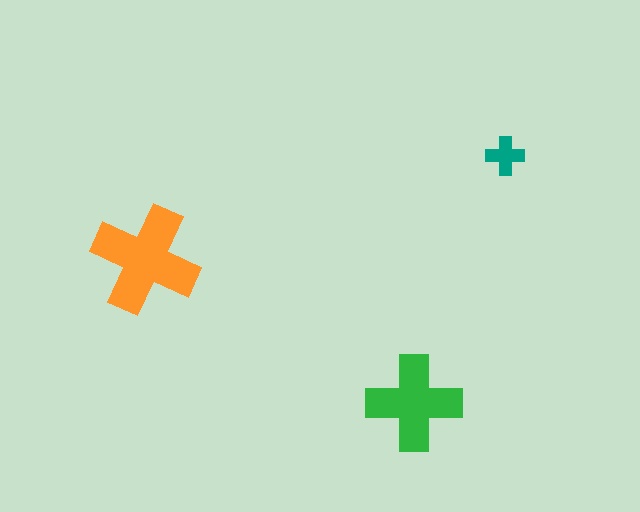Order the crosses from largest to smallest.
the orange one, the green one, the teal one.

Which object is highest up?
The teal cross is topmost.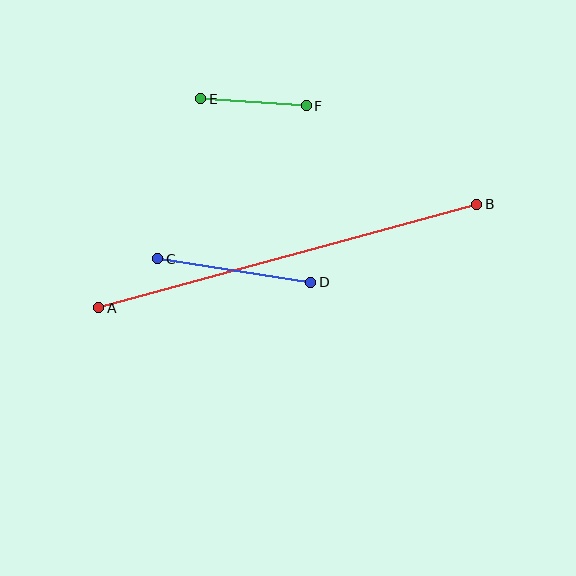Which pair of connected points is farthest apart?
Points A and B are farthest apart.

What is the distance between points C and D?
The distance is approximately 155 pixels.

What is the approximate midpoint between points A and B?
The midpoint is at approximately (288, 256) pixels.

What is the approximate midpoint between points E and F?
The midpoint is at approximately (254, 102) pixels.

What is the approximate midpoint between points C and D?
The midpoint is at approximately (234, 270) pixels.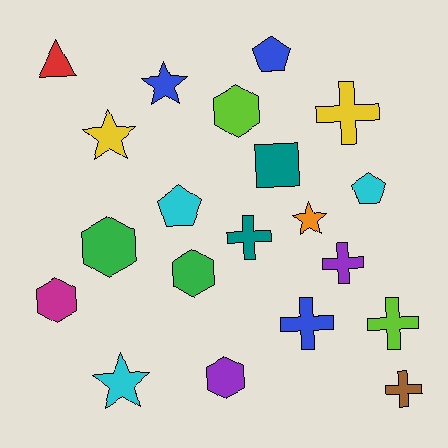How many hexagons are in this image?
There are 5 hexagons.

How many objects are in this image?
There are 20 objects.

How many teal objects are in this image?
There are 2 teal objects.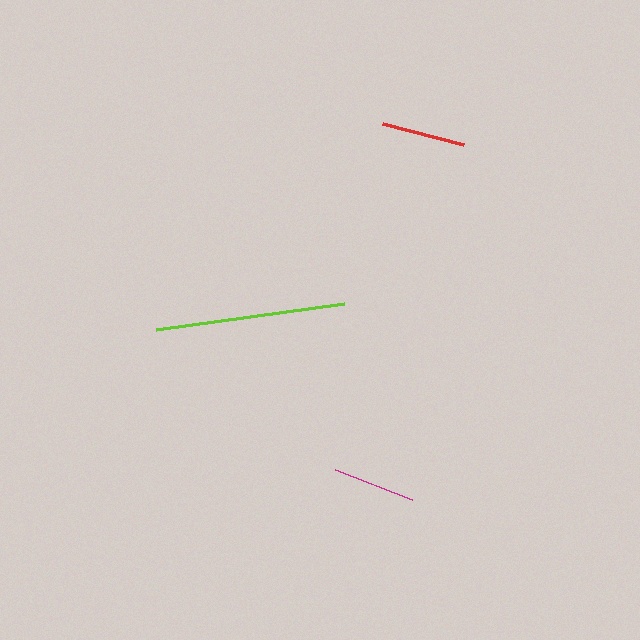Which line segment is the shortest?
The magenta line is the shortest at approximately 83 pixels.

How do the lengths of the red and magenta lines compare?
The red and magenta lines are approximately the same length.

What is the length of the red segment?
The red segment is approximately 84 pixels long.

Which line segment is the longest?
The lime line is the longest at approximately 189 pixels.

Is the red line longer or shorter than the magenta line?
The red line is longer than the magenta line.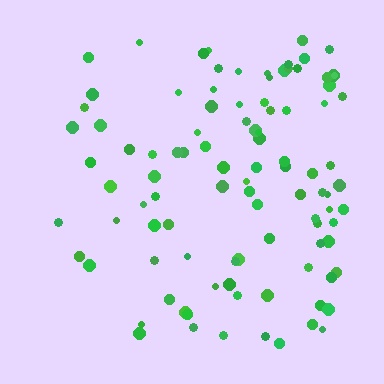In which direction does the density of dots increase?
From left to right, with the right side densest.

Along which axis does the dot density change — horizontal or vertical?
Horizontal.